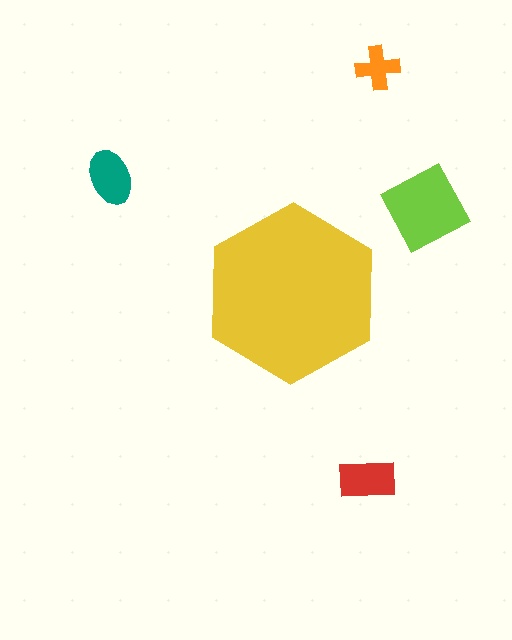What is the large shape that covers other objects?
A yellow hexagon.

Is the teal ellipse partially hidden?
No, the teal ellipse is fully visible.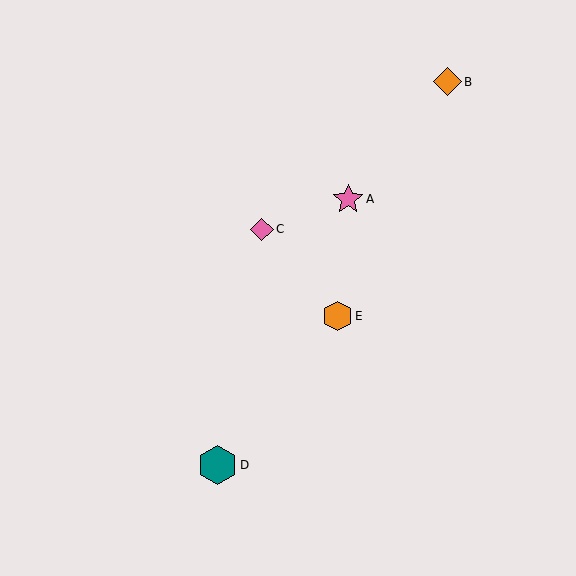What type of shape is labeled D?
Shape D is a teal hexagon.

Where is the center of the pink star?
The center of the pink star is at (348, 199).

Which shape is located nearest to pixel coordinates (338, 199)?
The pink star (labeled A) at (348, 199) is nearest to that location.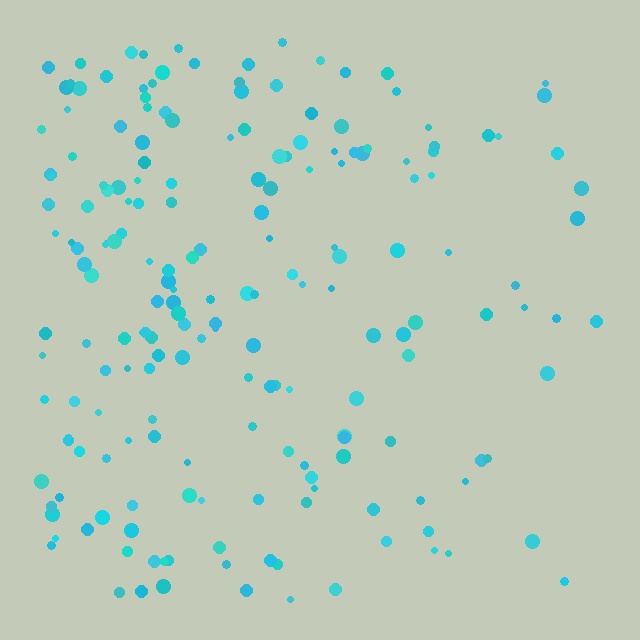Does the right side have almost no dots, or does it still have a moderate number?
Still a moderate number, just noticeably fewer than the left.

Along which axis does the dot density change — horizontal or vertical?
Horizontal.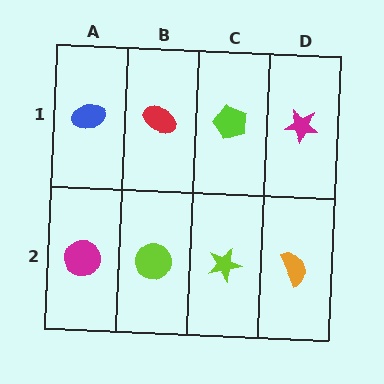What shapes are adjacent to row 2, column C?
A lime pentagon (row 1, column C), a lime circle (row 2, column B), an orange semicircle (row 2, column D).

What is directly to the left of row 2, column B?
A magenta circle.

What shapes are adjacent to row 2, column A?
A blue ellipse (row 1, column A), a lime circle (row 2, column B).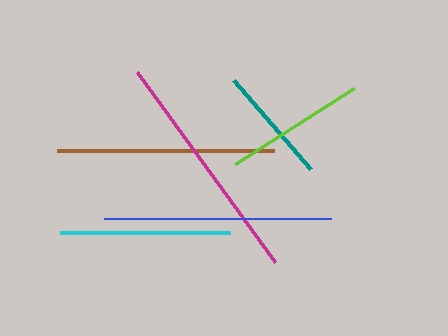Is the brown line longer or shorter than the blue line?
The blue line is longer than the brown line.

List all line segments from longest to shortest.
From longest to shortest: magenta, blue, brown, cyan, lime, teal.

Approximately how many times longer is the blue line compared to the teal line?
The blue line is approximately 1.9 times the length of the teal line.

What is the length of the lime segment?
The lime segment is approximately 141 pixels long.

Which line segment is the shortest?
The teal line is the shortest at approximately 118 pixels.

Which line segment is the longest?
The magenta line is the longest at approximately 235 pixels.